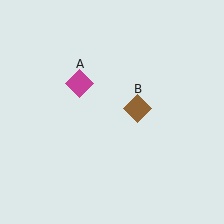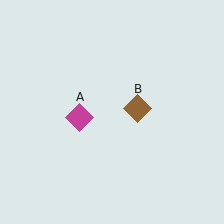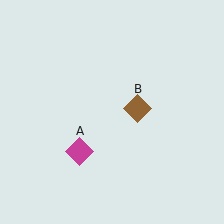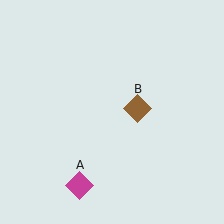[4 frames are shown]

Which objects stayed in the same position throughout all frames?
Brown diamond (object B) remained stationary.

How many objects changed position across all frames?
1 object changed position: magenta diamond (object A).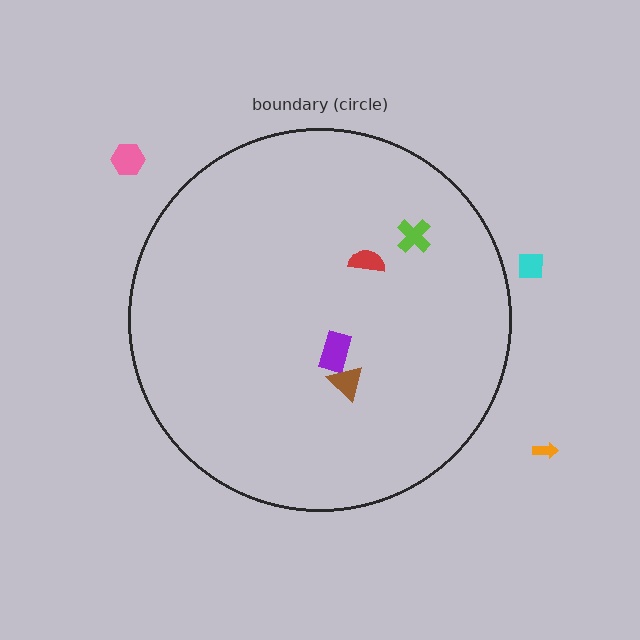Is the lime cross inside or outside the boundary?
Inside.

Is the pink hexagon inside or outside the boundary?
Outside.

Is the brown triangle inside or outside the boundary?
Inside.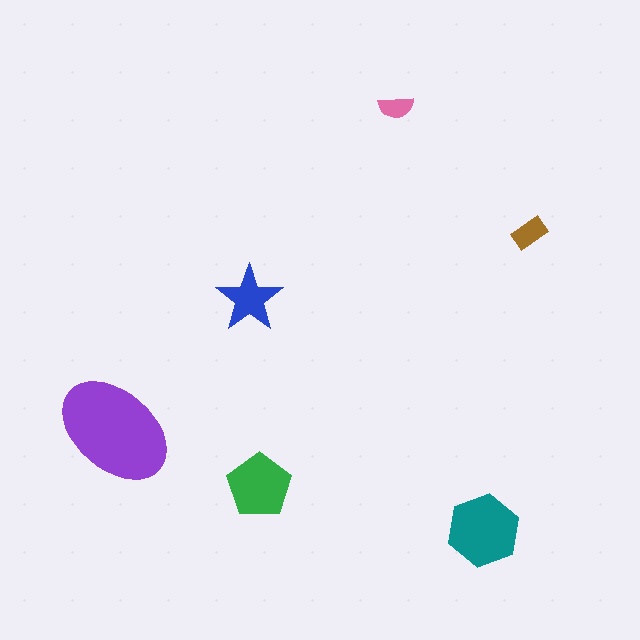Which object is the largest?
The purple ellipse.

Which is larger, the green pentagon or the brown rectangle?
The green pentagon.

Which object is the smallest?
The pink semicircle.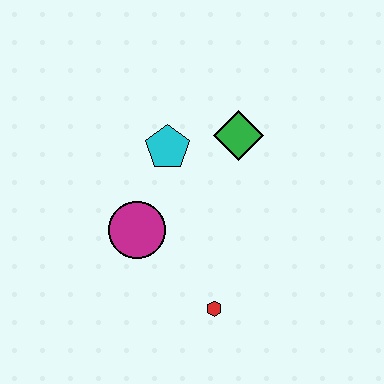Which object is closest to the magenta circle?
The cyan pentagon is closest to the magenta circle.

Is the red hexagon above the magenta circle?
No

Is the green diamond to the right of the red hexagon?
Yes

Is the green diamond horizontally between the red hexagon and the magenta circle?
No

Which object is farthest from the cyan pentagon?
The red hexagon is farthest from the cyan pentagon.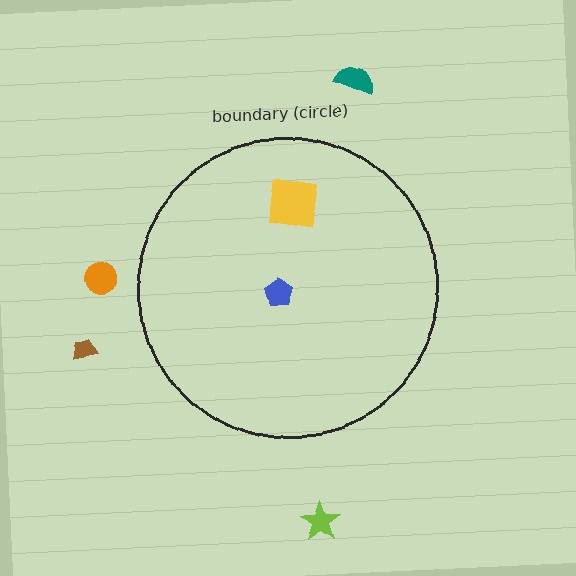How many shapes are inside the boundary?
2 inside, 4 outside.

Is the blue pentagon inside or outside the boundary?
Inside.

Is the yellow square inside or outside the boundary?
Inside.